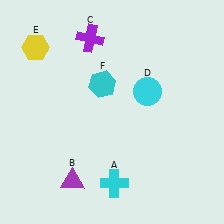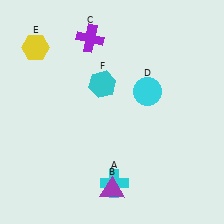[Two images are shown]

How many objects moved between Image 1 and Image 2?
1 object moved between the two images.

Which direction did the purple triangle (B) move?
The purple triangle (B) moved right.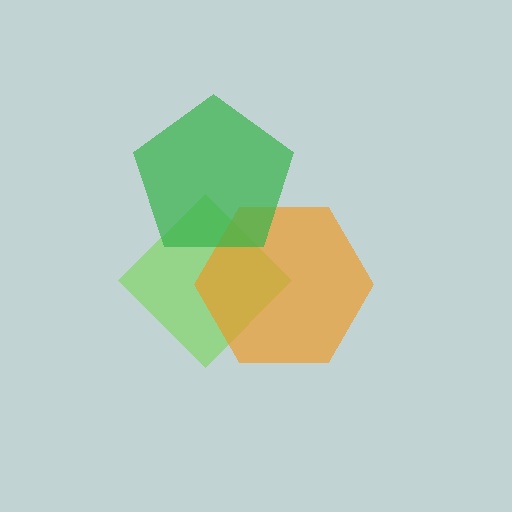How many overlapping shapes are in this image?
There are 3 overlapping shapes in the image.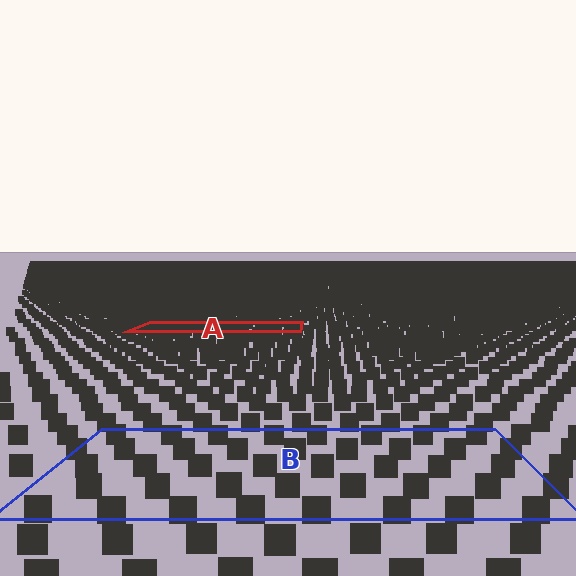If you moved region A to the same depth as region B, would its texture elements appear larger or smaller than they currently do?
They would appear larger. At a closer depth, the same texture elements are projected at a bigger on-screen size.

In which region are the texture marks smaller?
The texture marks are smaller in region A, because it is farther away.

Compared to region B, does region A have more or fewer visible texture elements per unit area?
Region A has more texture elements per unit area — they are packed more densely because it is farther away.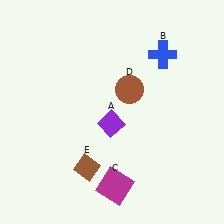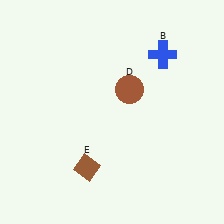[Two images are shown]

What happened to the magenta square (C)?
The magenta square (C) was removed in Image 2. It was in the bottom-right area of Image 1.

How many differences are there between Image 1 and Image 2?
There are 2 differences between the two images.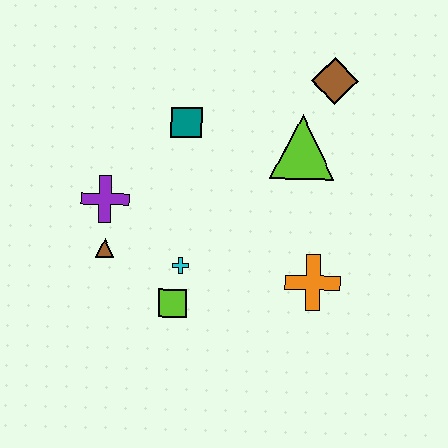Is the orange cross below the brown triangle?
Yes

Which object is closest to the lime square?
The cyan cross is closest to the lime square.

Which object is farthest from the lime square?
The brown diamond is farthest from the lime square.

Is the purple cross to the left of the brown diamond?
Yes